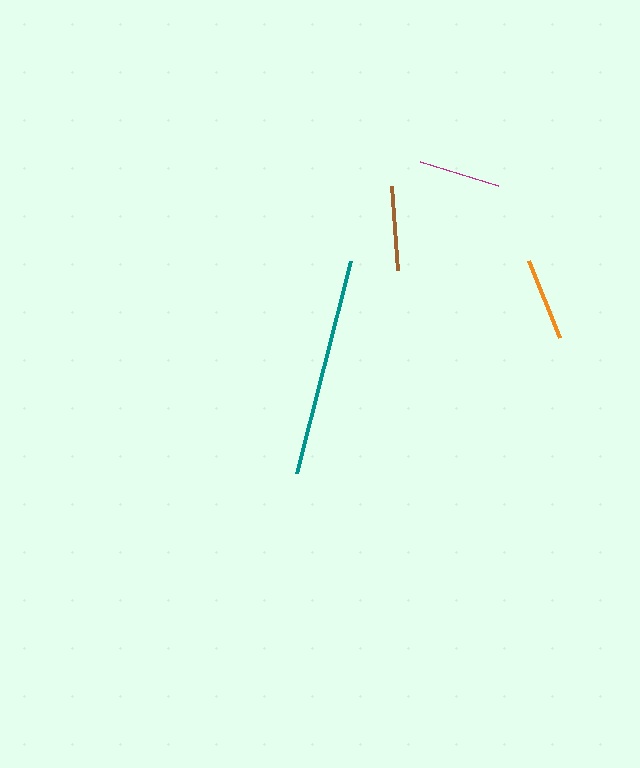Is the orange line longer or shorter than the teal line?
The teal line is longer than the orange line.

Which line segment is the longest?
The teal line is the longest at approximately 219 pixels.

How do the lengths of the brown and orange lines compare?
The brown and orange lines are approximately the same length.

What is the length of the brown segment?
The brown segment is approximately 84 pixels long.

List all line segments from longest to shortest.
From longest to shortest: teal, brown, orange, magenta.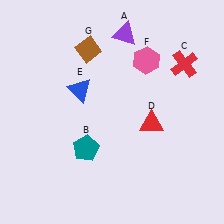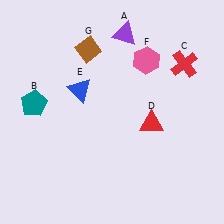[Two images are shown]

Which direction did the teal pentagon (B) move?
The teal pentagon (B) moved left.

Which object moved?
The teal pentagon (B) moved left.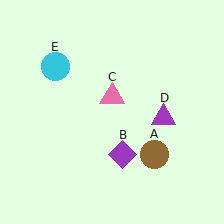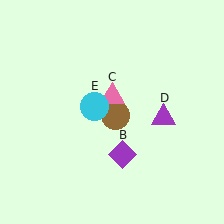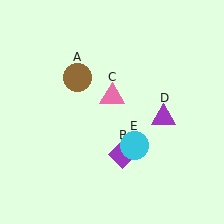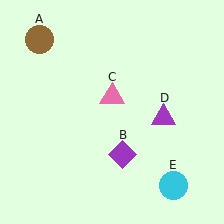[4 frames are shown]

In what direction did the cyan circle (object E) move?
The cyan circle (object E) moved down and to the right.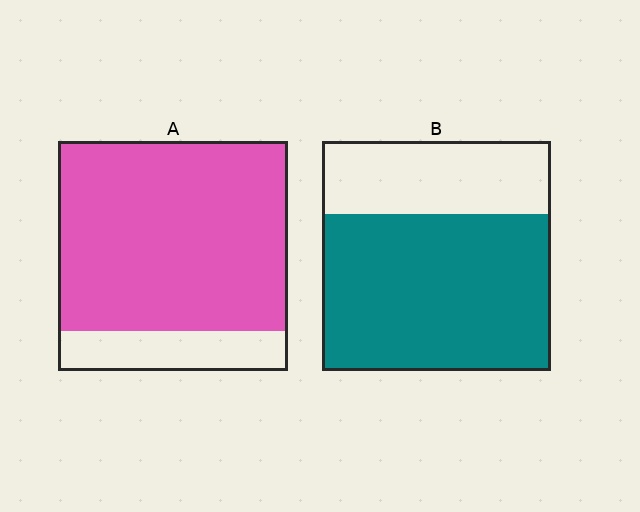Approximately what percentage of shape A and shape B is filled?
A is approximately 85% and B is approximately 70%.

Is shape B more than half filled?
Yes.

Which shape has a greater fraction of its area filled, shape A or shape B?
Shape A.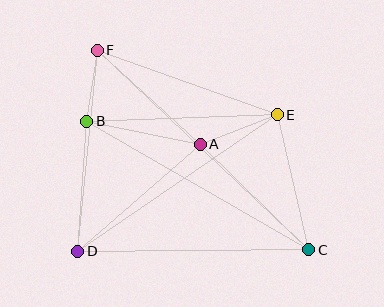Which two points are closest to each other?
Points B and F are closest to each other.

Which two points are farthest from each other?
Points C and F are farthest from each other.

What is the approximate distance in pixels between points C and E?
The distance between C and E is approximately 138 pixels.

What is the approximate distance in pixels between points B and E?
The distance between B and E is approximately 191 pixels.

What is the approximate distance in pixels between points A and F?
The distance between A and F is approximately 139 pixels.